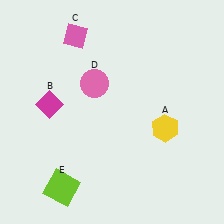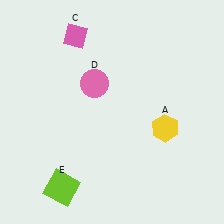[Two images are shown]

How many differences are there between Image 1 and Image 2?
There is 1 difference between the two images.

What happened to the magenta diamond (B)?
The magenta diamond (B) was removed in Image 2. It was in the top-left area of Image 1.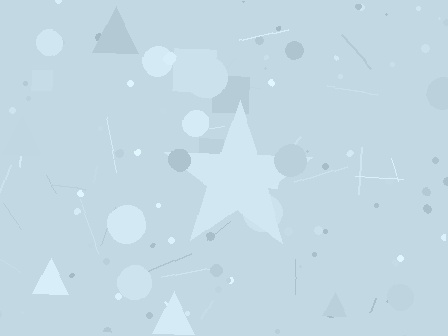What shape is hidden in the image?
A star is hidden in the image.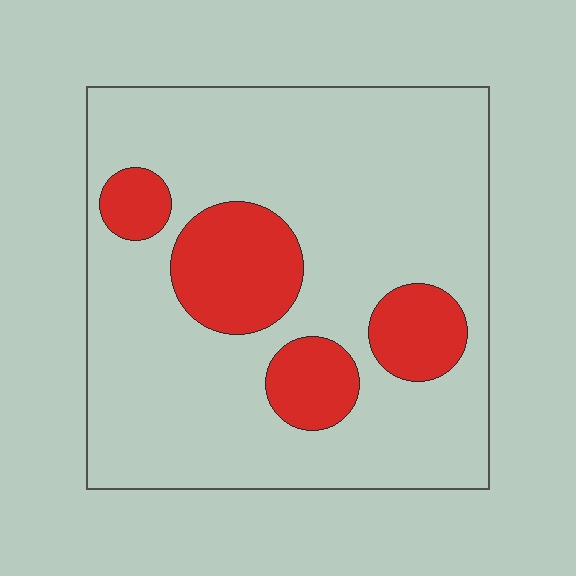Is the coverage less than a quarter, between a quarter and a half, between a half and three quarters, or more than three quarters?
Less than a quarter.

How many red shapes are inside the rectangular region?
4.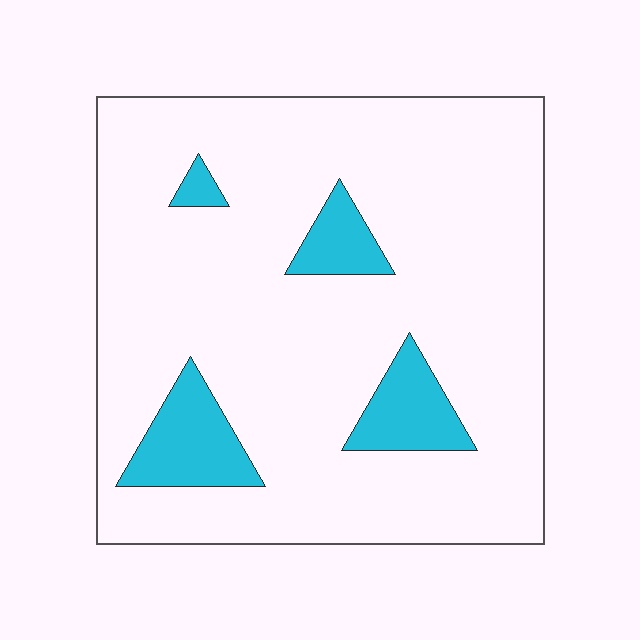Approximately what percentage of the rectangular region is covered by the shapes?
Approximately 15%.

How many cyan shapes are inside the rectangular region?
4.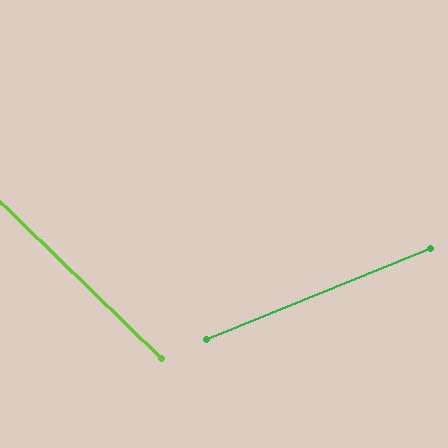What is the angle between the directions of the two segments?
Approximately 66 degrees.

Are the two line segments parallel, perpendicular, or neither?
Neither parallel nor perpendicular — they differ by about 66°.